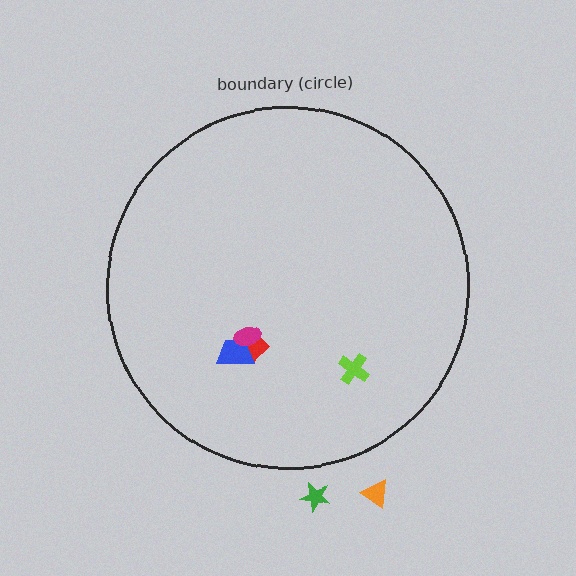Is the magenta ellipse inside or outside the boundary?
Inside.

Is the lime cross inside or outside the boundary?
Inside.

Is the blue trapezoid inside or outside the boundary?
Inside.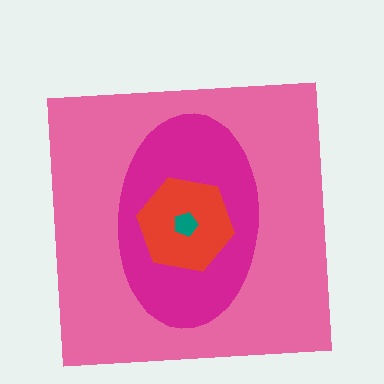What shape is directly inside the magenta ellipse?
The red hexagon.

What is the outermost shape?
The pink square.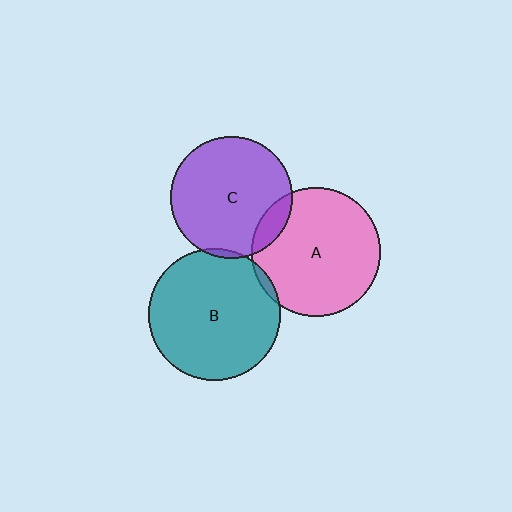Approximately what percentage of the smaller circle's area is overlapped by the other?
Approximately 5%.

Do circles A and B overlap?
Yes.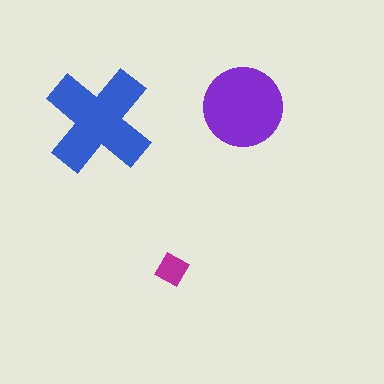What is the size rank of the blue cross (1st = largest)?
1st.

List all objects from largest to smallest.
The blue cross, the purple circle, the magenta diamond.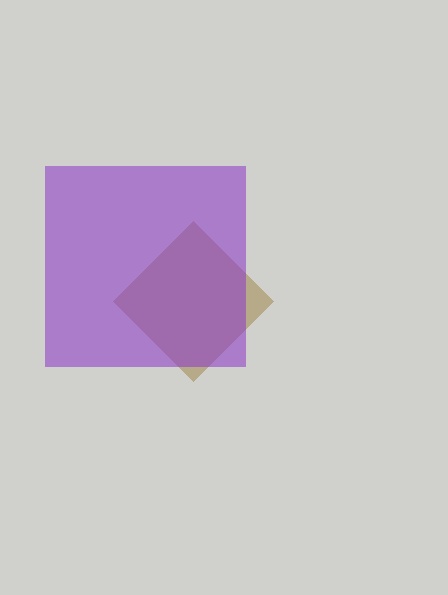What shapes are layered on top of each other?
The layered shapes are: a brown diamond, a purple square.